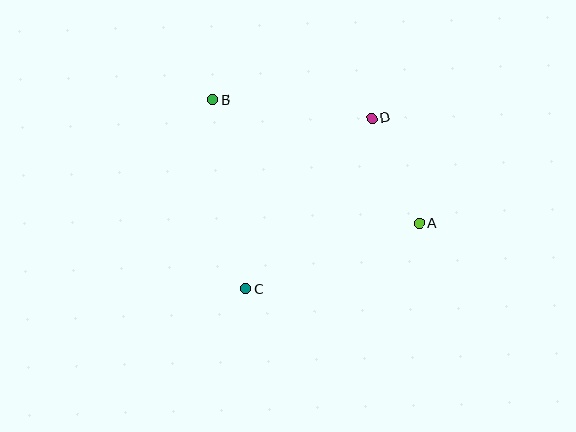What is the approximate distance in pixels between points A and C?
The distance between A and C is approximately 186 pixels.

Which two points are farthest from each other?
Points A and B are farthest from each other.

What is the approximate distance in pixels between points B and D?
The distance between B and D is approximately 160 pixels.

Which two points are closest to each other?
Points A and D are closest to each other.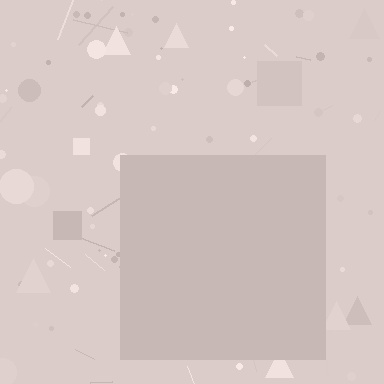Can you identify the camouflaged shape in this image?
The camouflaged shape is a square.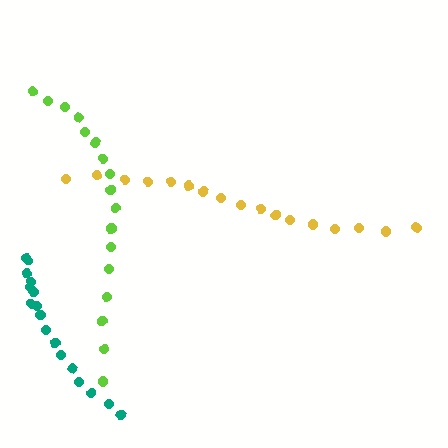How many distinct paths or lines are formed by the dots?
There are 3 distinct paths.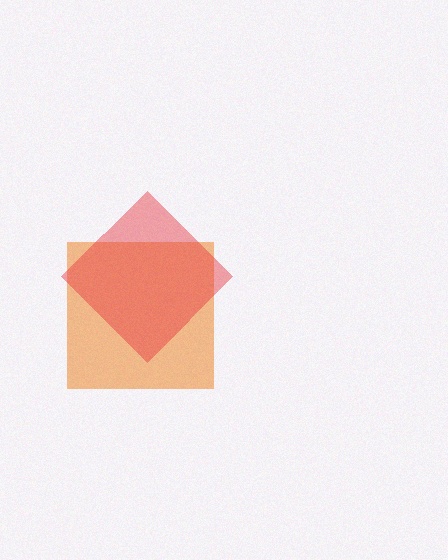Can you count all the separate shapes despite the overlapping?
Yes, there are 2 separate shapes.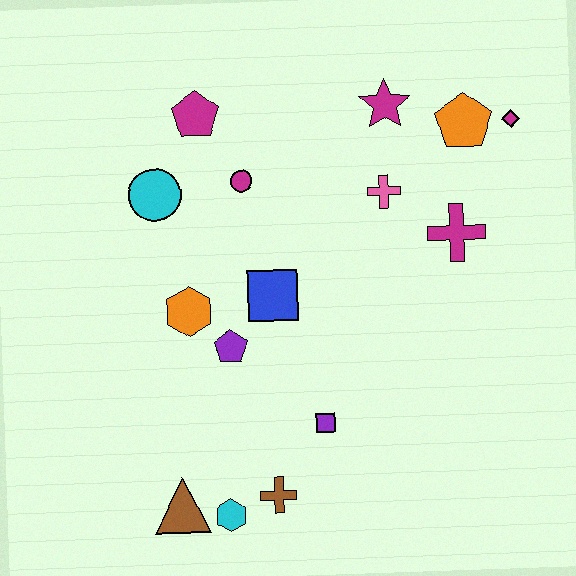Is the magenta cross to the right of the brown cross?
Yes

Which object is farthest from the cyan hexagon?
The magenta diamond is farthest from the cyan hexagon.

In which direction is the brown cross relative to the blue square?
The brown cross is below the blue square.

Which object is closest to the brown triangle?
The cyan hexagon is closest to the brown triangle.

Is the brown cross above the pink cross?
No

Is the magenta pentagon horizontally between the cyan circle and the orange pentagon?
Yes